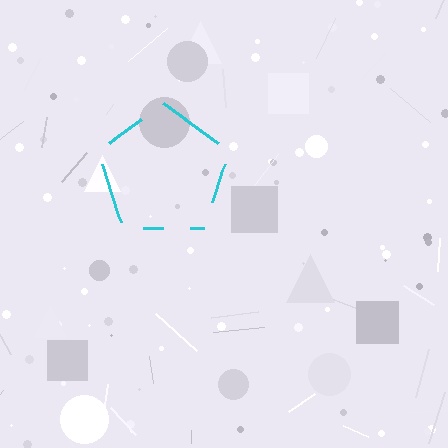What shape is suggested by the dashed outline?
The dashed outline suggests a pentagon.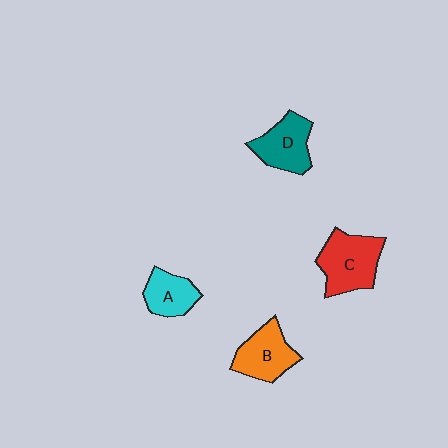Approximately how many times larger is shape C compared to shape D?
Approximately 1.2 times.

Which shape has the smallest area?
Shape A (cyan).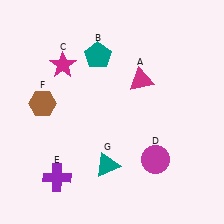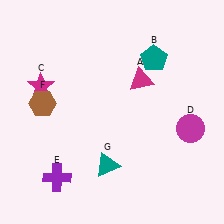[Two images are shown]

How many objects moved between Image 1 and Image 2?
3 objects moved between the two images.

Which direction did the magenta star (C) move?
The magenta star (C) moved left.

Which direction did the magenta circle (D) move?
The magenta circle (D) moved right.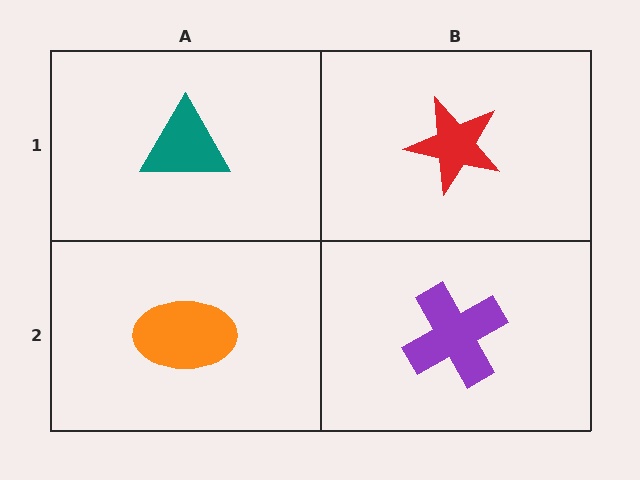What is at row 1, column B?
A red star.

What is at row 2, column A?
An orange ellipse.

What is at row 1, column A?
A teal triangle.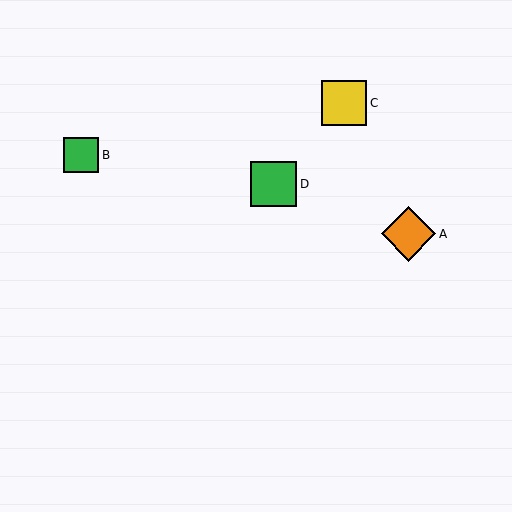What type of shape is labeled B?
Shape B is a green square.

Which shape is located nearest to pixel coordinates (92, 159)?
The green square (labeled B) at (81, 155) is nearest to that location.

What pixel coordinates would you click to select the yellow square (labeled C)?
Click at (344, 103) to select the yellow square C.